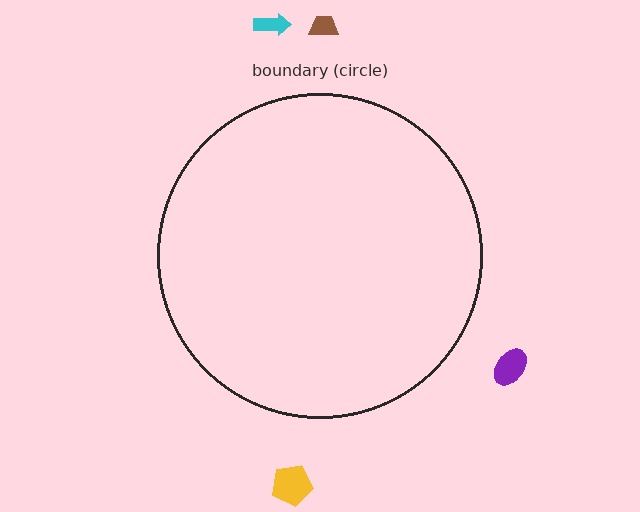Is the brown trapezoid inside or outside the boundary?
Outside.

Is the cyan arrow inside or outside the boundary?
Outside.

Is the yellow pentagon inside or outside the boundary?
Outside.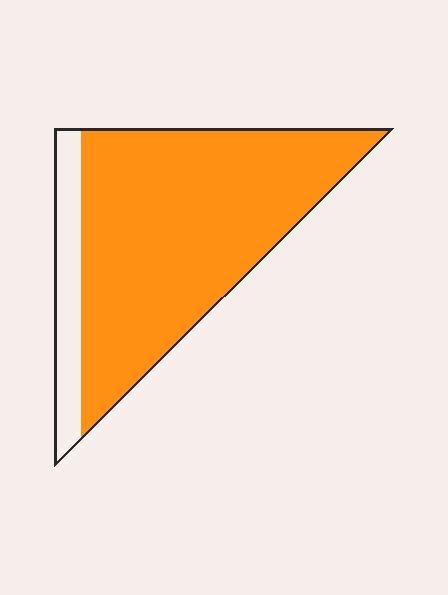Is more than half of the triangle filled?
Yes.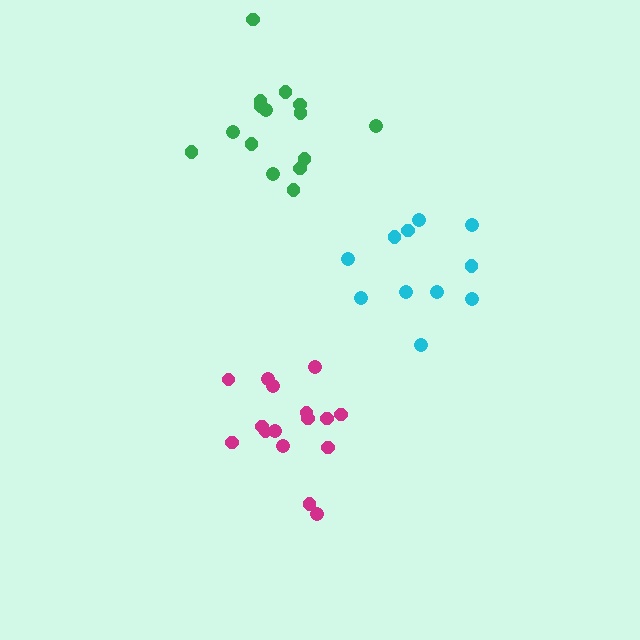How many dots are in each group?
Group 1: 11 dots, Group 2: 15 dots, Group 3: 16 dots (42 total).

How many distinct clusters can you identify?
There are 3 distinct clusters.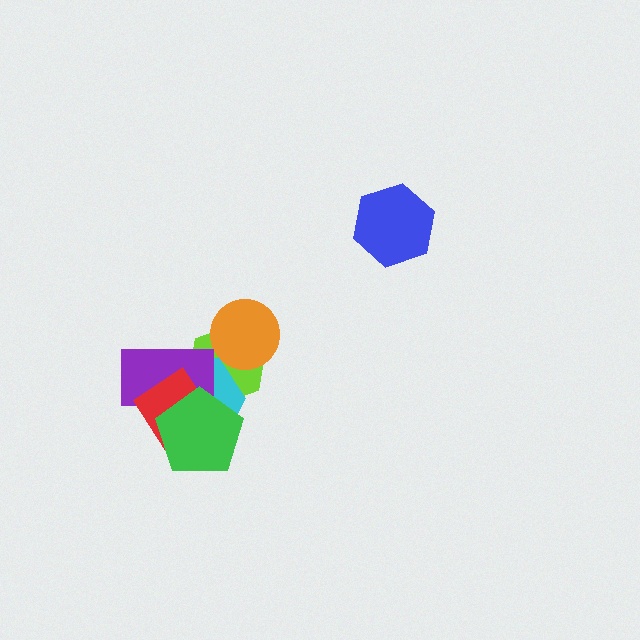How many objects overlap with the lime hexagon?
5 objects overlap with the lime hexagon.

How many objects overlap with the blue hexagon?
0 objects overlap with the blue hexagon.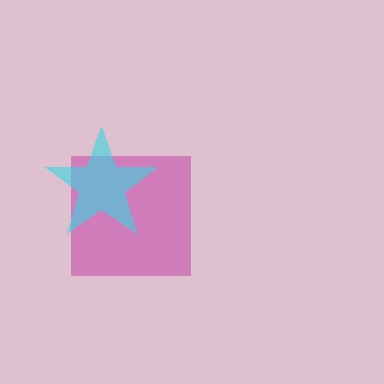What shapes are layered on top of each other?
The layered shapes are: a magenta square, a cyan star.